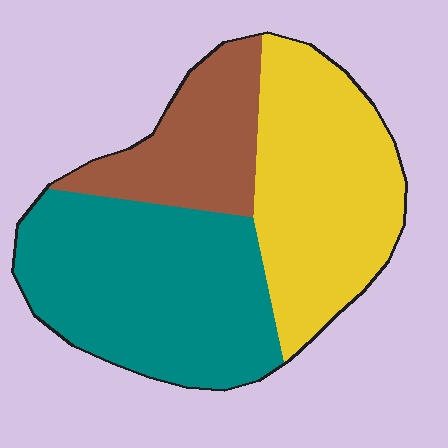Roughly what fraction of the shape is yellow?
Yellow covers around 35% of the shape.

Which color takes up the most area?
Teal, at roughly 45%.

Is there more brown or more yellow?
Yellow.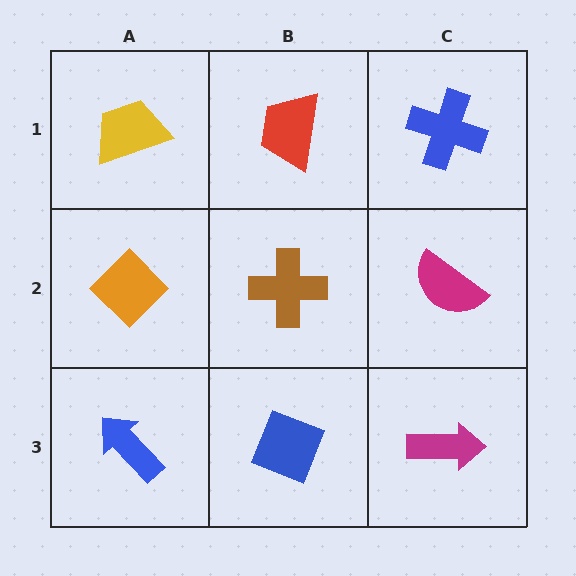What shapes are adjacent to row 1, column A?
An orange diamond (row 2, column A), a red trapezoid (row 1, column B).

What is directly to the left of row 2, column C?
A brown cross.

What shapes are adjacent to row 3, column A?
An orange diamond (row 2, column A), a blue diamond (row 3, column B).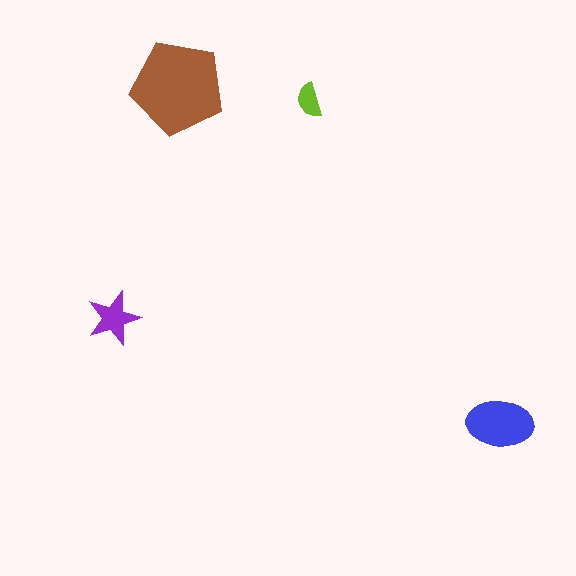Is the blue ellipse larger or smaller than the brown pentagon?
Smaller.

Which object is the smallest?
The lime semicircle.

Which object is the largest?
The brown pentagon.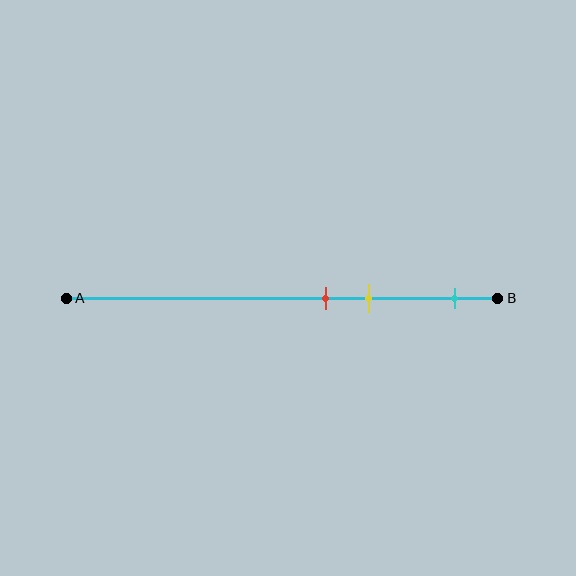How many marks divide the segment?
There are 3 marks dividing the segment.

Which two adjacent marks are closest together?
The red and yellow marks are the closest adjacent pair.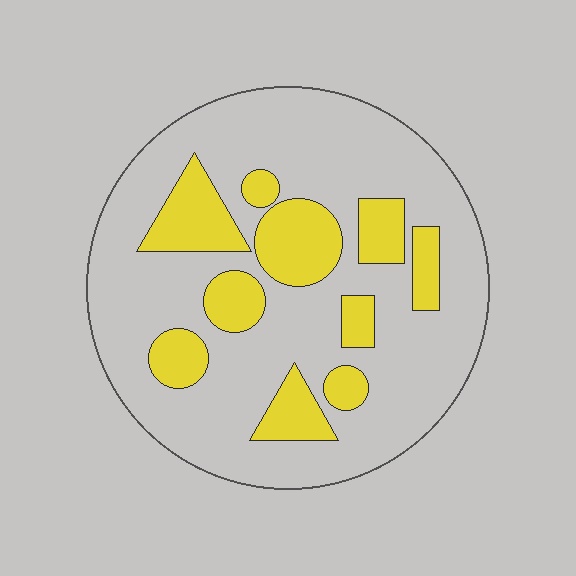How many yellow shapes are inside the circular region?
10.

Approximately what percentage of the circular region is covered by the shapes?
Approximately 25%.